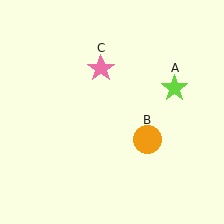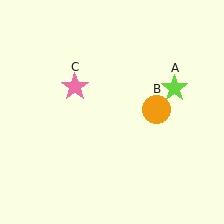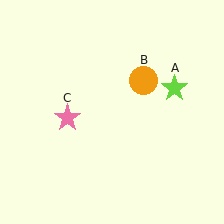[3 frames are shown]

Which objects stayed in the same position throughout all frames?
Lime star (object A) remained stationary.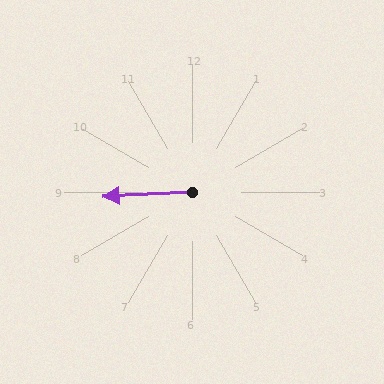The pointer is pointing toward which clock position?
Roughly 9 o'clock.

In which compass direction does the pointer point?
West.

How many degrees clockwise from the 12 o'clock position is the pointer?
Approximately 267 degrees.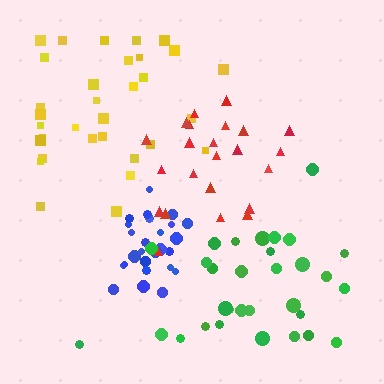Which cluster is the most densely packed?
Blue.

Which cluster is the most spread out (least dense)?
Yellow.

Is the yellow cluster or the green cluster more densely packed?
Green.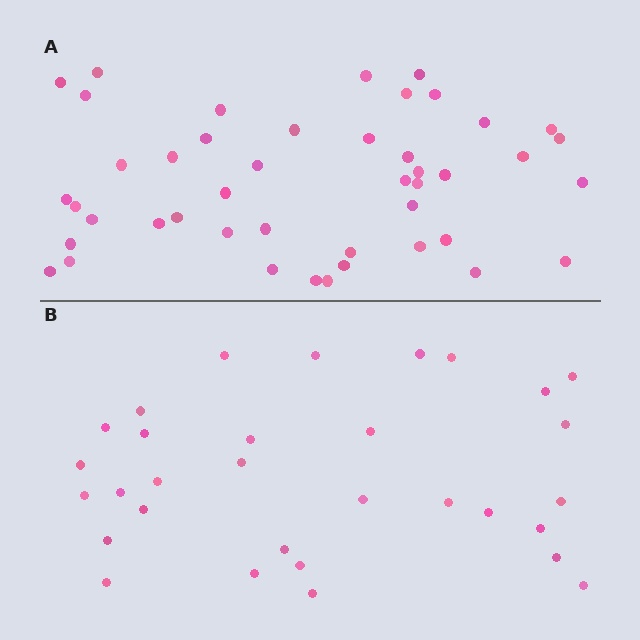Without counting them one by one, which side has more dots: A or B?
Region A (the top region) has more dots.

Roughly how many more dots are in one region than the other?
Region A has approximately 15 more dots than region B.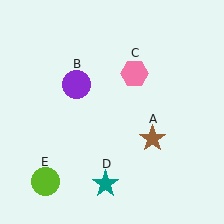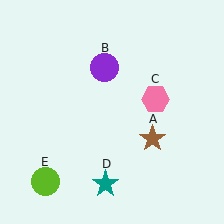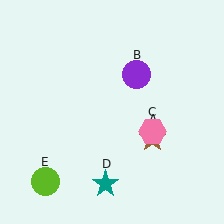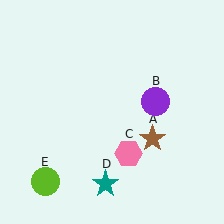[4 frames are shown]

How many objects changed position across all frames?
2 objects changed position: purple circle (object B), pink hexagon (object C).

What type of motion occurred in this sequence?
The purple circle (object B), pink hexagon (object C) rotated clockwise around the center of the scene.